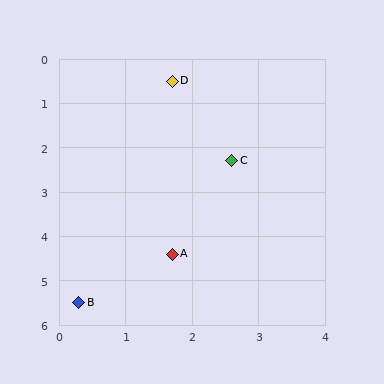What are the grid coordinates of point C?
Point C is at approximately (2.6, 2.3).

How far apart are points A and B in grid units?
Points A and B are about 1.8 grid units apart.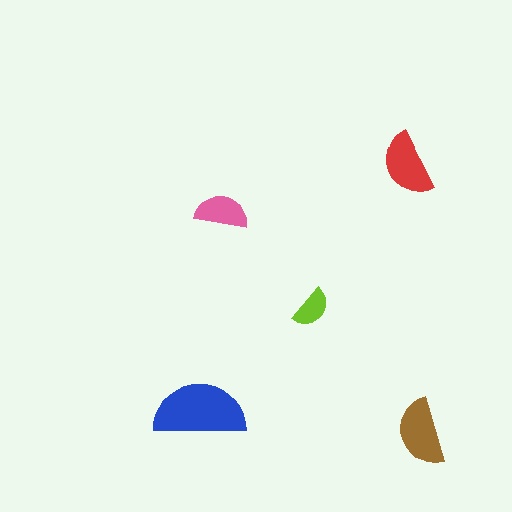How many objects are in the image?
There are 5 objects in the image.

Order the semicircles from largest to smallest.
the blue one, the brown one, the red one, the pink one, the lime one.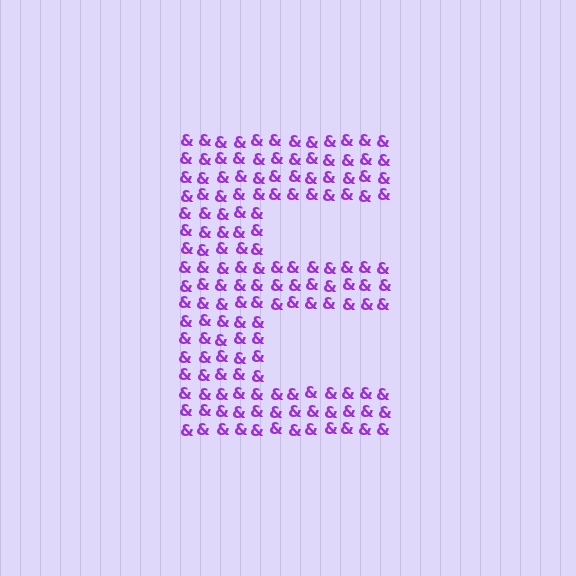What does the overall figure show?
The overall figure shows the letter E.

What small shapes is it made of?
It is made of small ampersands.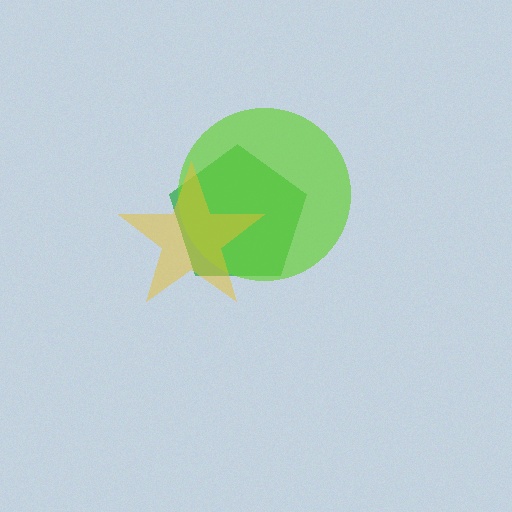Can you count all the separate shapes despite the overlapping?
Yes, there are 3 separate shapes.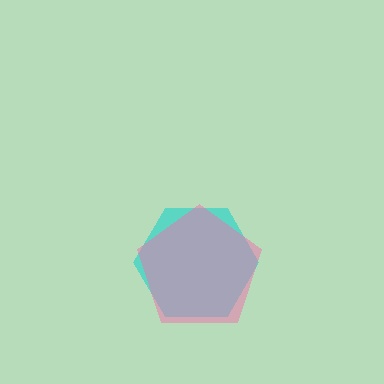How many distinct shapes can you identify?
There are 2 distinct shapes: a cyan hexagon, a pink pentagon.